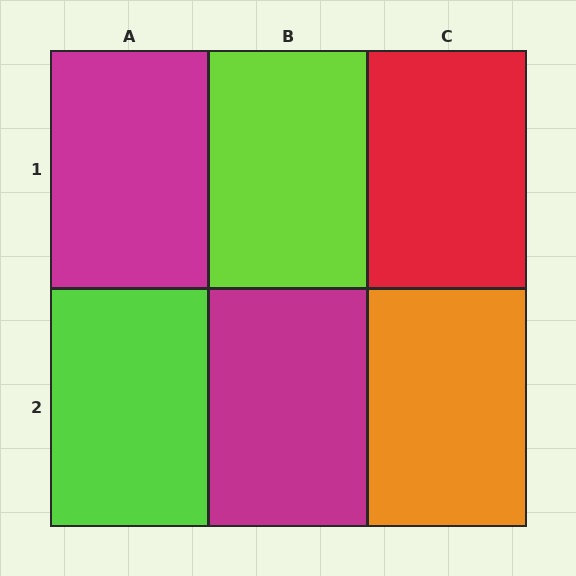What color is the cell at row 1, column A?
Magenta.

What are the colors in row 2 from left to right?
Lime, magenta, orange.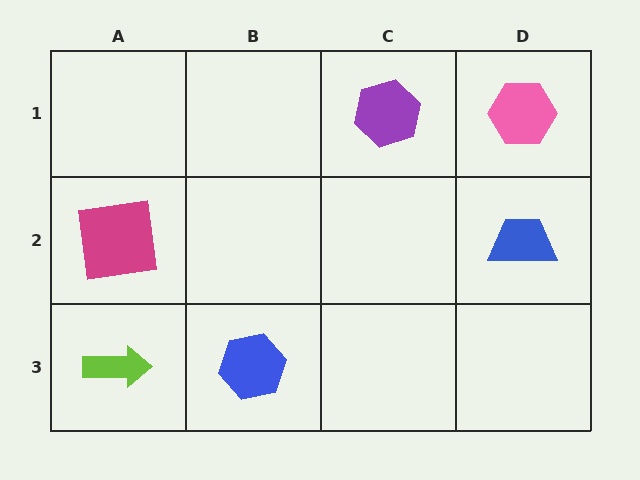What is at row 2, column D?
A blue trapezoid.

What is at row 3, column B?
A blue hexagon.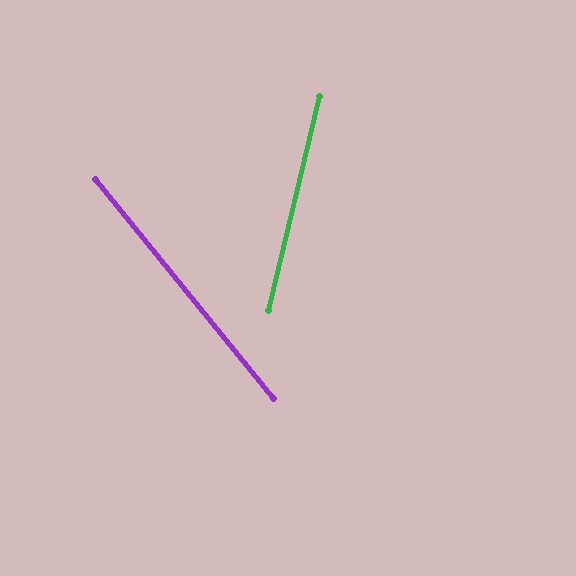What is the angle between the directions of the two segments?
Approximately 52 degrees.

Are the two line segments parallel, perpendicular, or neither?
Neither parallel nor perpendicular — they differ by about 52°.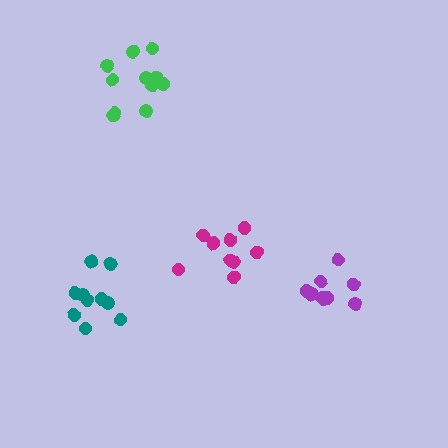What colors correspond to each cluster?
The clusters are colored: purple, teal, green, magenta.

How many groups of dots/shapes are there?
There are 4 groups.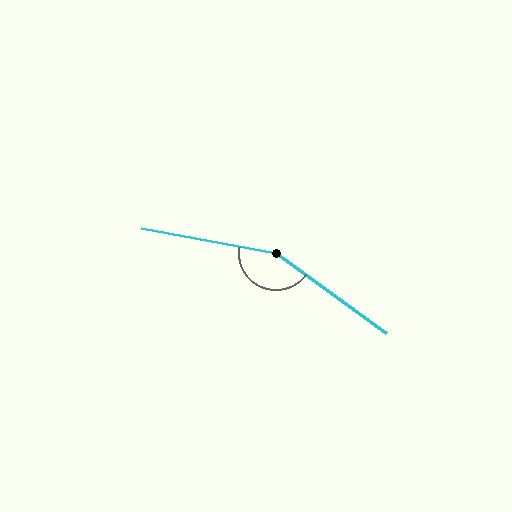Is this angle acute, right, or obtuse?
It is obtuse.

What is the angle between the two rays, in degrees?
Approximately 155 degrees.